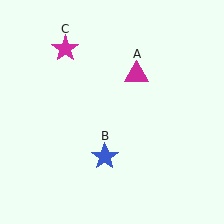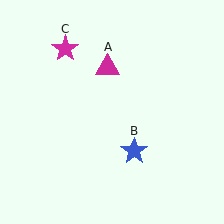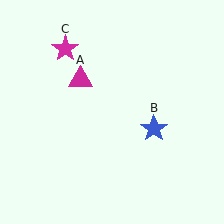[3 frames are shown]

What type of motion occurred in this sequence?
The magenta triangle (object A), blue star (object B) rotated counterclockwise around the center of the scene.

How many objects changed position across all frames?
2 objects changed position: magenta triangle (object A), blue star (object B).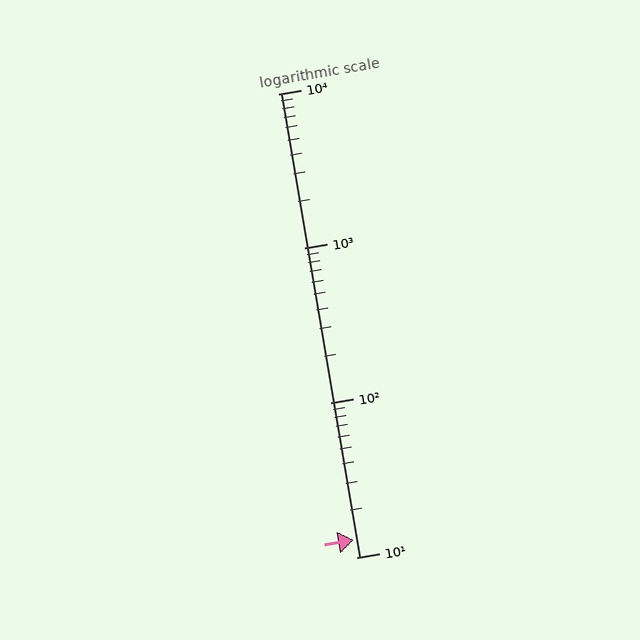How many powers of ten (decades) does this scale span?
The scale spans 3 decades, from 10 to 10000.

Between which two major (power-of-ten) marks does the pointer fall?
The pointer is between 10 and 100.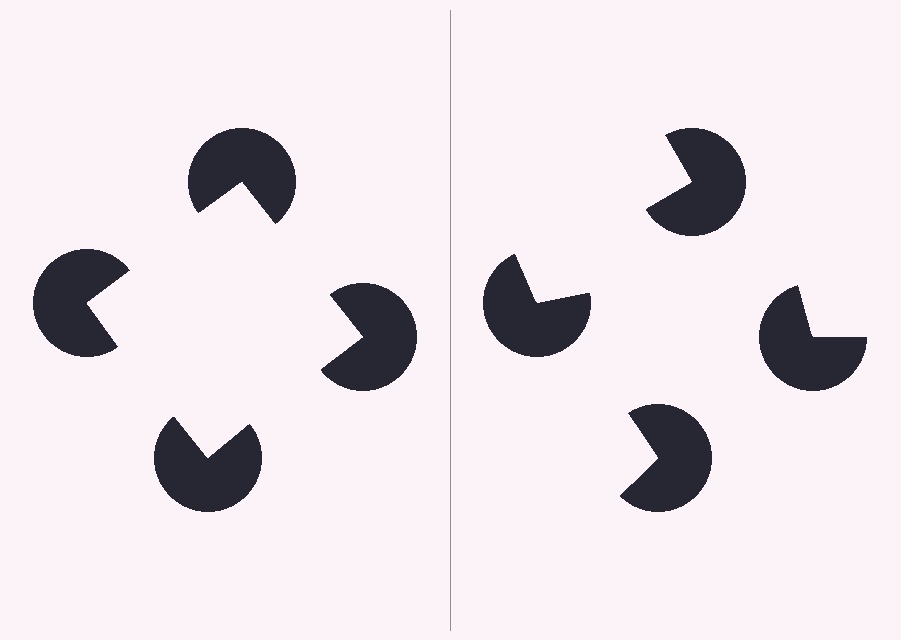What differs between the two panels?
The pac-man discs are positioned identically on both sides; only the wedge orientations differ. On the left they align to a square; on the right they are misaligned.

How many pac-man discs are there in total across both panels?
8 — 4 on each side.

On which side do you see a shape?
An illusory square appears on the left side. On the right side the wedge cuts are rotated, so no coherent shape forms.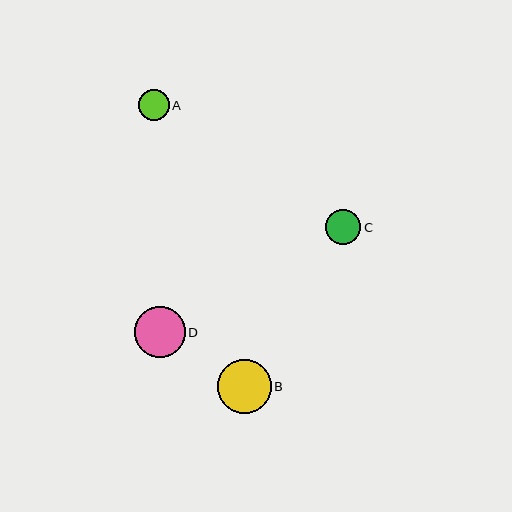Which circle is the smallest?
Circle A is the smallest with a size of approximately 31 pixels.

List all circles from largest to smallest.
From largest to smallest: B, D, C, A.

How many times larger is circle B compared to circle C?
Circle B is approximately 1.5 times the size of circle C.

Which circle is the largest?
Circle B is the largest with a size of approximately 54 pixels.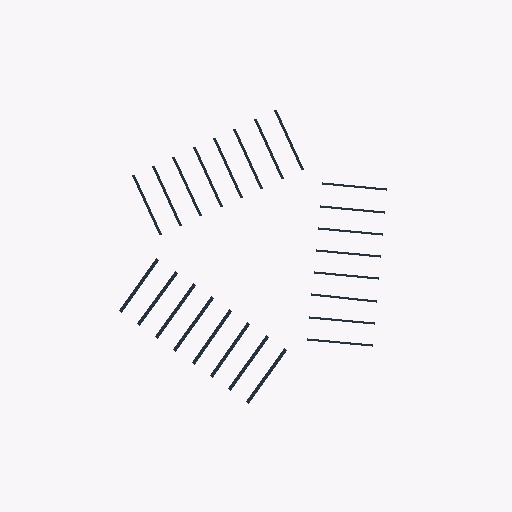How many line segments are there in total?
24 — 8 along each of the 3 edges.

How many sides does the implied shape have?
3 sides — the line-ends trace a triangle.